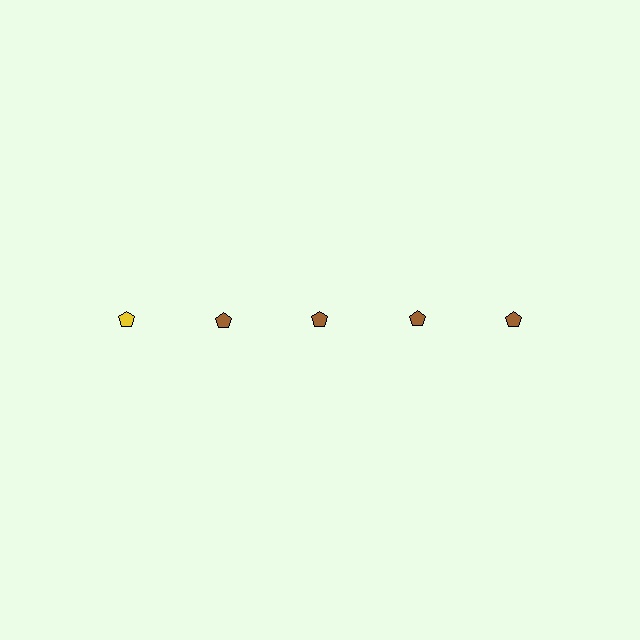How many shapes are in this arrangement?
There are 5 shapes arranged in a grid pattern.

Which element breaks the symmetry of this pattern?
The yellow pentagon in the top row, leftmost column breaks the symmetry. All other shapes are brown pentagons.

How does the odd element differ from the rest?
It has a different color: yellow instead of brown.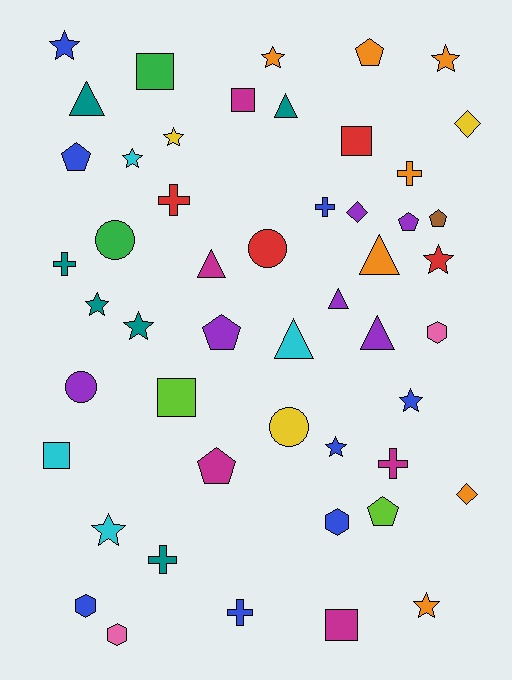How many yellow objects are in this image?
There are 3 yellow objects.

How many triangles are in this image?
There are 7 triangles.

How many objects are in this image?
There are 50 objects.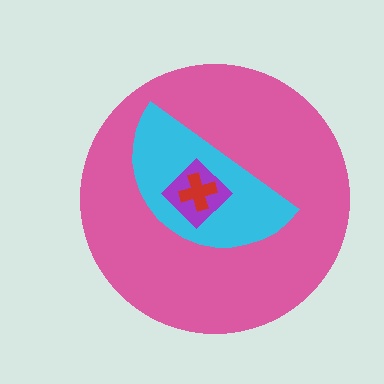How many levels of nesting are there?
4.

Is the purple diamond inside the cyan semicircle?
Yes.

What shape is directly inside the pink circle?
The cyan semicircle.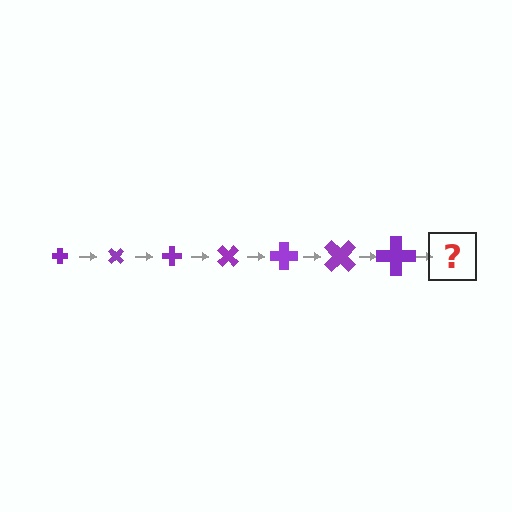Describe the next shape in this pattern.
It should be a cross, larger than the previous one and rotated 315 degrees from the start.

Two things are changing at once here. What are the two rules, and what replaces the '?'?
The two rules are that the cross grows larger each step and it rotates 45 degrees each step. The '?' should be a cross, larger than the previous one and rotated 315 degrees from the start.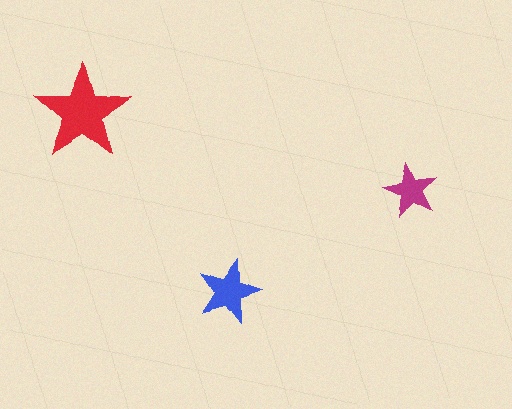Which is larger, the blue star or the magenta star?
The blue one.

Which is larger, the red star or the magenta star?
The red one.